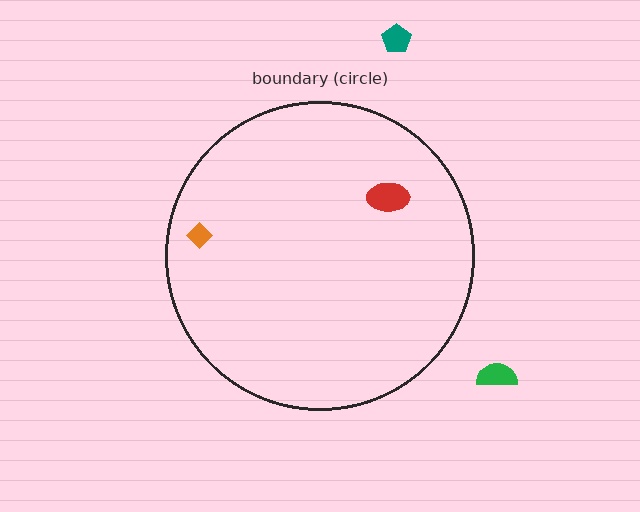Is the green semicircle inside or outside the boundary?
Outside.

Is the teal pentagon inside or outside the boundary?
Outside.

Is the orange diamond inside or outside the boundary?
Inside.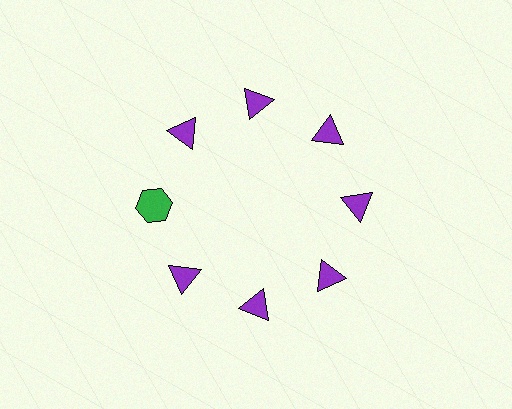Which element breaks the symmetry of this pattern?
The green hexagon at roughly the 9 o'clock position breaks the symmetry. All other shapes are purple triangles.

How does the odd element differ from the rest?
It differs in both color (green instead of purple) and shape (hexagon instead of triangle).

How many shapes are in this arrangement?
There are 8 shapes arranged in a ring pattern.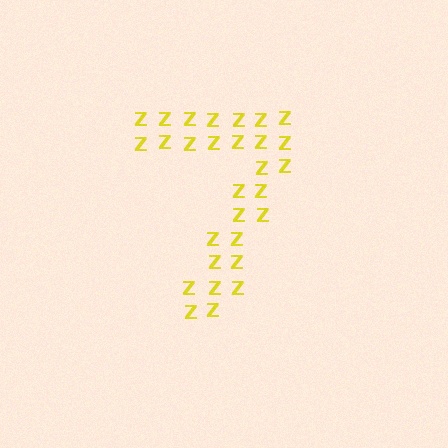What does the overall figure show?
The overall figure shows the digit 7.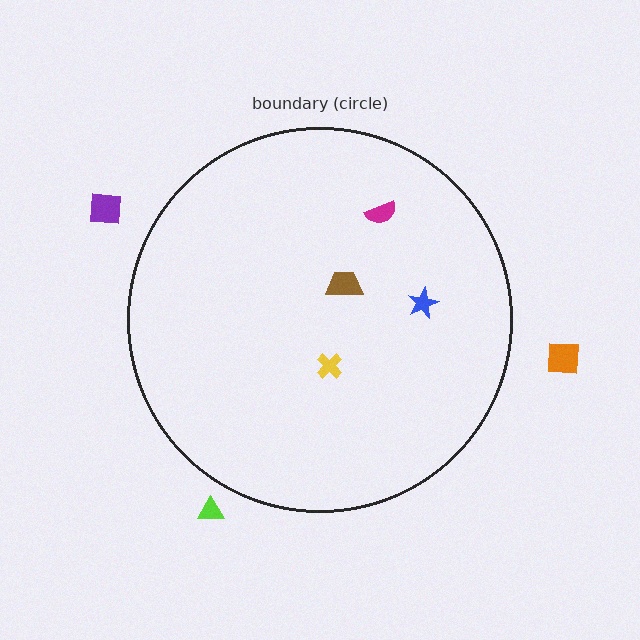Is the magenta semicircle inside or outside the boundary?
Inside.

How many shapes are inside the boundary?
4 inside, 3 outside.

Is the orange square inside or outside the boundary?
Outside.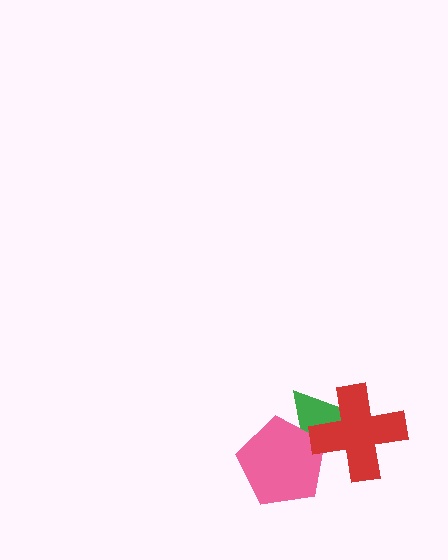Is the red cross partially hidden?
No, no other shape covers it.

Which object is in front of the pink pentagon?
The red cross is in front of the pink pentagon.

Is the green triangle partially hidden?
Yes, it is partially covered by another shape.